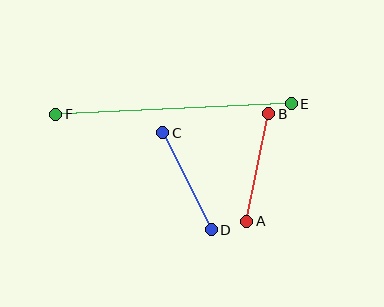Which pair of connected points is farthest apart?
Points E and F are farthest apart.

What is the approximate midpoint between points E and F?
The midpoint is at approximately (174, 109) pixels.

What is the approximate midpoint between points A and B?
The midpoint is at approximately (258, 167) pixels.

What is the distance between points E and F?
The distance is approximately 236 pixels.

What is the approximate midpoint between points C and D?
The midpoint is at approximately (187, 181) pixels.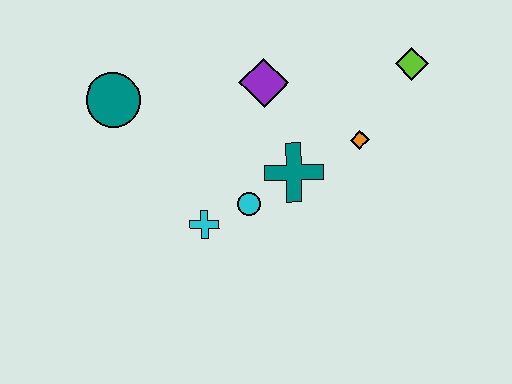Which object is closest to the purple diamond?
The teal cross is closest to the purple diamond.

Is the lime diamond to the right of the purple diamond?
Yes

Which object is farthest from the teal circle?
The lime diamond is farthest from the teal circle.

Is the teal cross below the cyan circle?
No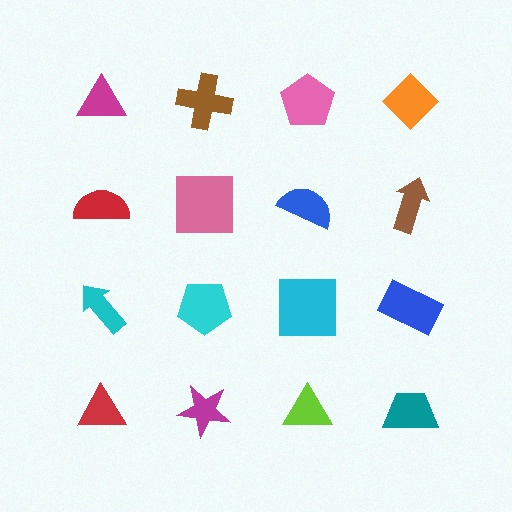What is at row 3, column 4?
A blue rectangle.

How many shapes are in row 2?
4 shapes.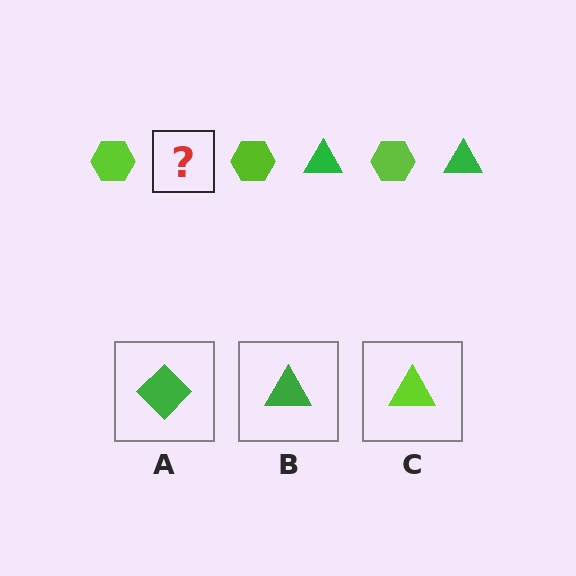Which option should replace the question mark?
Option B.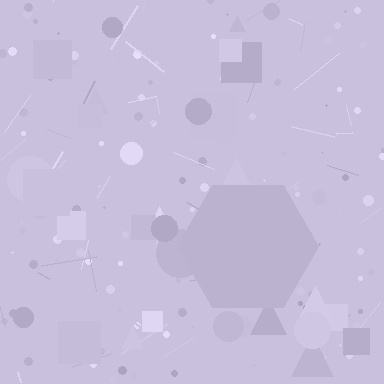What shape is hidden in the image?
A hexagon is hidden in the image.